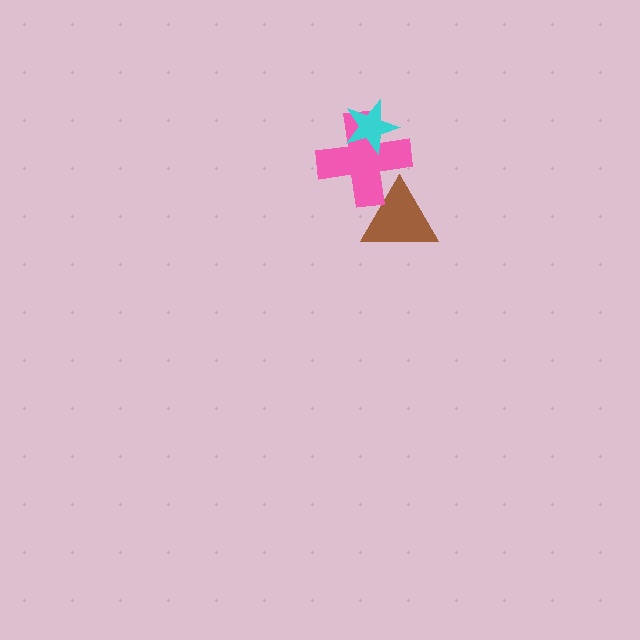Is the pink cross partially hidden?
Yes, it is partially covered by another shape.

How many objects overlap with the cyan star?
1 object overlaps with the cyan star.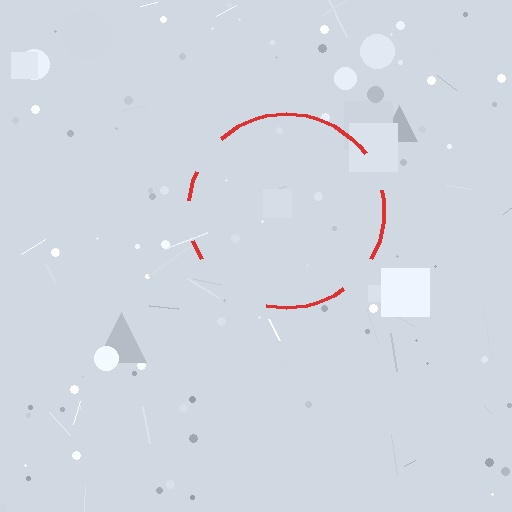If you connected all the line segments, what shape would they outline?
They would outline a circle.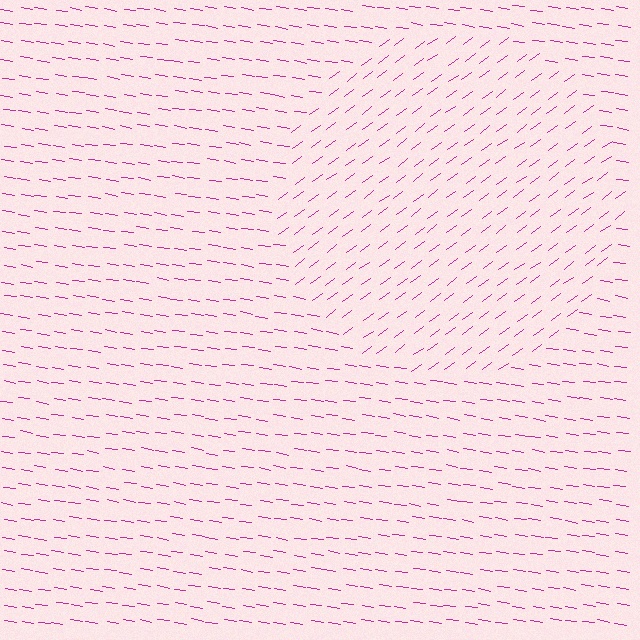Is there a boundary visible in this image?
Yes, there is a texture boundary formed by a change in line orientation.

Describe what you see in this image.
The image is filled with small magenta line segments. A circle region in the image has lines oriented differently from the surrounding lines, creating a visible texture boundary.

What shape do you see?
I see a circle.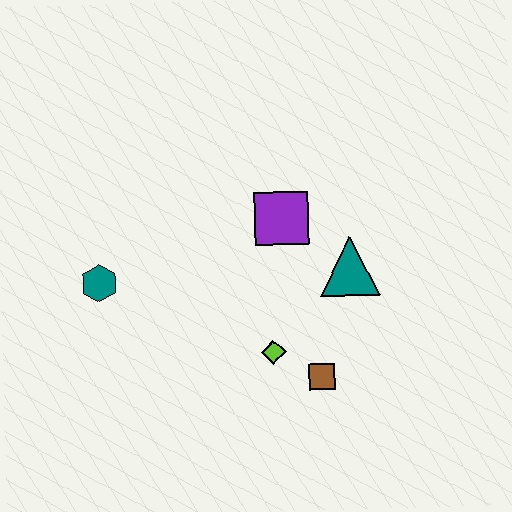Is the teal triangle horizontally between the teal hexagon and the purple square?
No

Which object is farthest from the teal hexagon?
The teal triangle is farthest from the teal hexagon.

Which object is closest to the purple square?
The teal triangle is closest to the purple square.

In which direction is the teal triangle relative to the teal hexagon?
The teal triangle is to the right of the teal hexagon.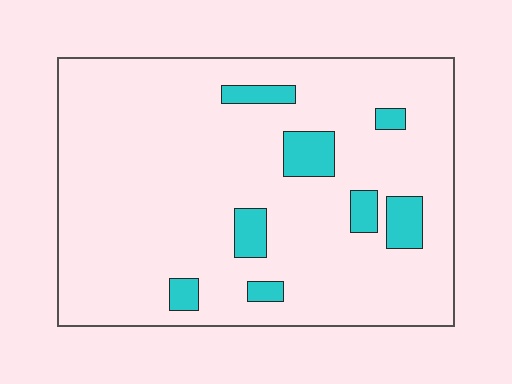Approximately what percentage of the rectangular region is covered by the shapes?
Approximately 10%.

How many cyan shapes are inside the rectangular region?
8.